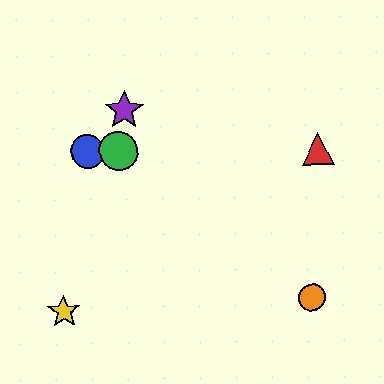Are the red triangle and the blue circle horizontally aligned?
Yes, both are at y≈149.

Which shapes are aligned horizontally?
The red triangle, the blue circle, the green circle are aligned horizontally.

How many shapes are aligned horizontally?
3 shapes (the red triangle, the blue circle, the green circle) are aligned horizontally.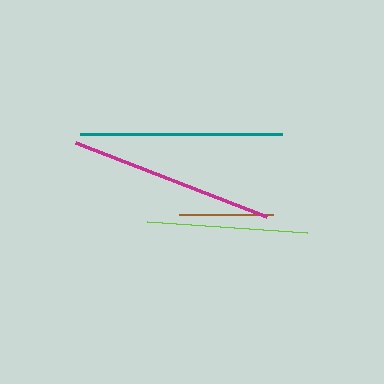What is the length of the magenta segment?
The magenta segment is approximately 205 pixels long.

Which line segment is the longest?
The magenta line is the longest at approximately 205 pixels.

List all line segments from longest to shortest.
From longest to shortest: magenta, teal, lime, brown.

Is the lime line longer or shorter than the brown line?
The lime line is longer than the brown line.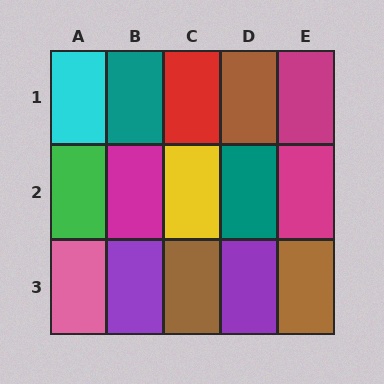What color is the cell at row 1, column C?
Red.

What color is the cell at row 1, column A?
Cyan.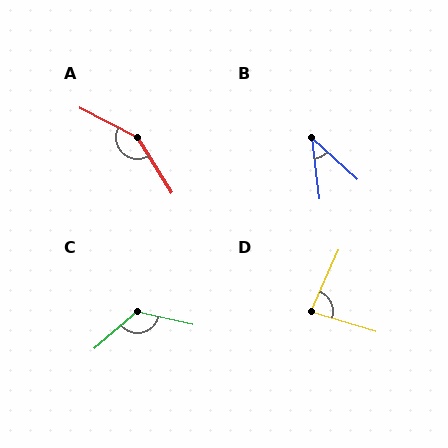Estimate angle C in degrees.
Approximately 126 degrees.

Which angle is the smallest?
B, at approximately 40 degrees.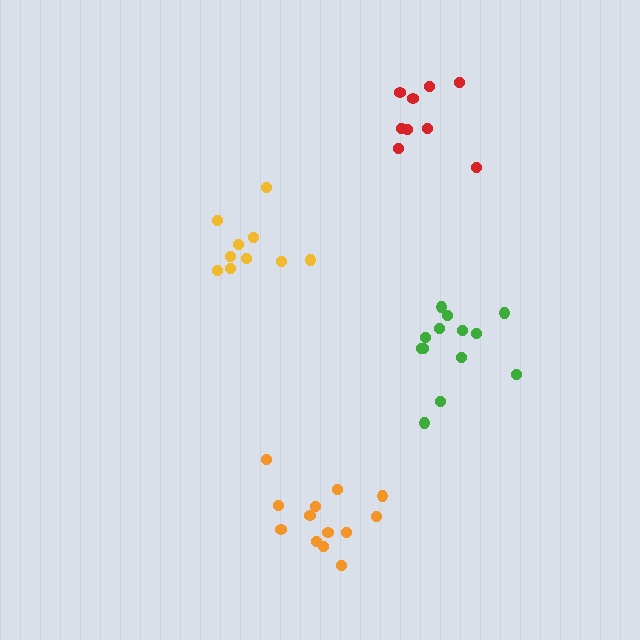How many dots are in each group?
Group 1: 13 dots, Group 2: 9 dots, Group 3: 13 dots, Group 4: 10 dots (45 total).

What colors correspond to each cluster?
The clusters are colored: green, red, orange, yellow.